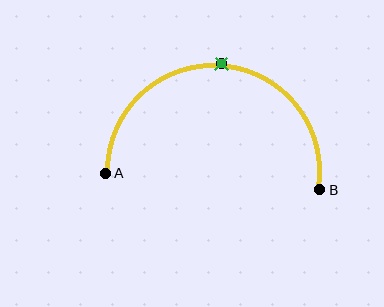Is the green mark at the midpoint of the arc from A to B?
Yes. The green mark lies on the arc at equal arc-length from both A and B — it is the arc midpoint.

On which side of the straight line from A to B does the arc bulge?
The arc bulges above the straight line connecting A and B.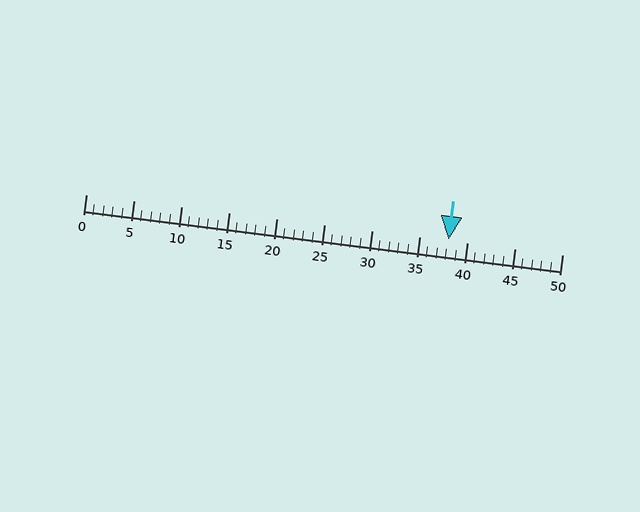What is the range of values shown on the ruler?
The ruler shows values from 0 to 50.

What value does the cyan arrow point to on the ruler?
The cyan arrow points to approximately 38.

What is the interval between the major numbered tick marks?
The major tick marks are spaced 5 units apart.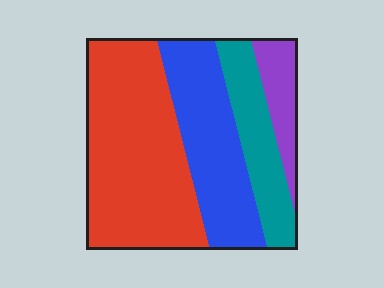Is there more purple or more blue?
Blue.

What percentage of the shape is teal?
Teal takes up less than a quarter of the shape.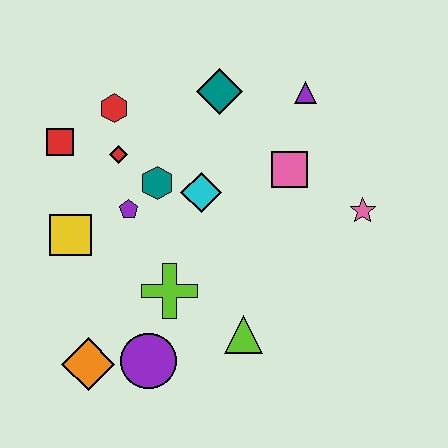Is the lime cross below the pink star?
Yes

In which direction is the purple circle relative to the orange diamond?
The purple circle is to the right of the orange diamond.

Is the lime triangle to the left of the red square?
No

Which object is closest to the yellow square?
The purple pentagon is closest to the yellow square.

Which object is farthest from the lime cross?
The purple triangle is farthest from the lime cross.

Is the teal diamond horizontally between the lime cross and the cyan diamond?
No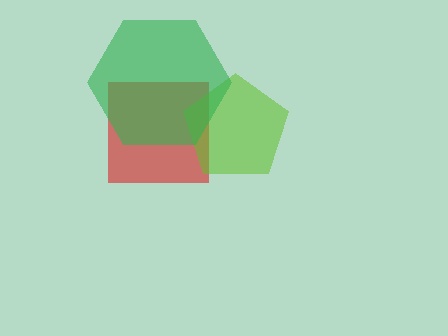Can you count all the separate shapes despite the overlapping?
Yes, there are 3 separate shapes.